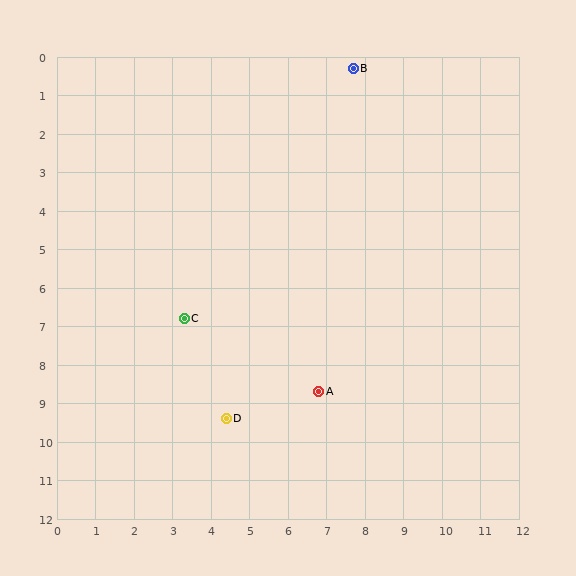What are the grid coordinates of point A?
Point A is at approximately (6.8, 8.7).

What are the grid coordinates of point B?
Point B is at approximately (7.7, 0.3).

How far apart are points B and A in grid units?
Points B and A are about 8.4 grid units apart.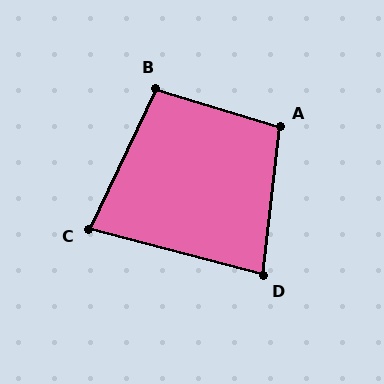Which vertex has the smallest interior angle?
C, at approximately 79 degrees.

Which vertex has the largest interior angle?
A, at approximately 101 degrees.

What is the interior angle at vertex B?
Approximately 98 degrees (obtuse).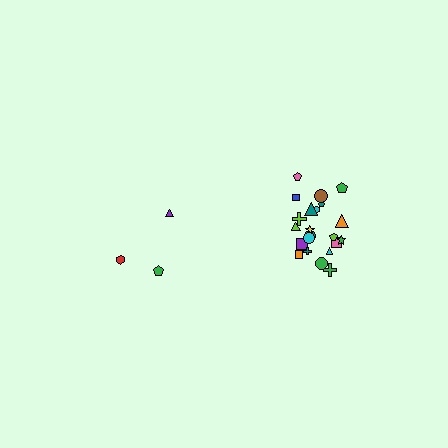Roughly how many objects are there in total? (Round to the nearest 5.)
Roughly 25 objects in total.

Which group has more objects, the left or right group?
The right group.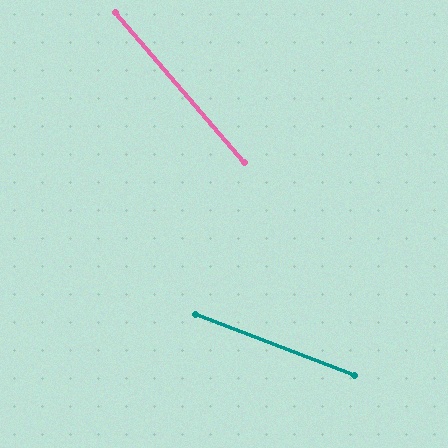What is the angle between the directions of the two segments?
Approximately 28 degrees.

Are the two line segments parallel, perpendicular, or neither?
Neither parallel nor perpendicular — they differ by about 28°.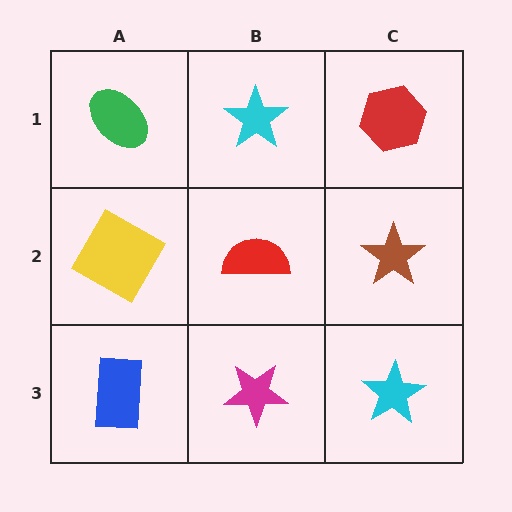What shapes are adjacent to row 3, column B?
A red semicircle (row 2, column B), a blue rectangle (row 3, column A), a cyan star (row 3, column C).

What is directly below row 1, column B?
A red semicircle.